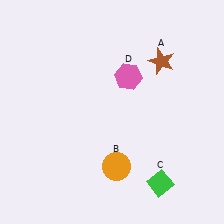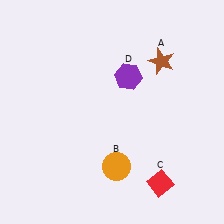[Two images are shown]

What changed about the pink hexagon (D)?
In Image 1, D is pink. In Image 2, it changed to purple.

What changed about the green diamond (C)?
In Image 1, C is green. In Image 2, it changed to red.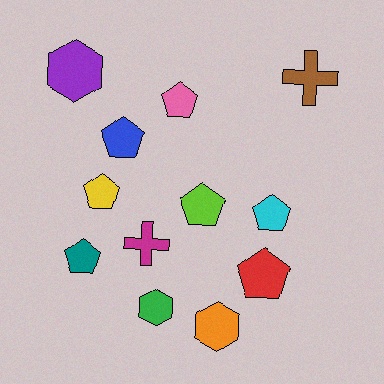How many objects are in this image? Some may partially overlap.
There are 12 objects.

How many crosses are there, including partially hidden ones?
There are 2 crosses.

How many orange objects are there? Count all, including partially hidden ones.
There is 1 orange object.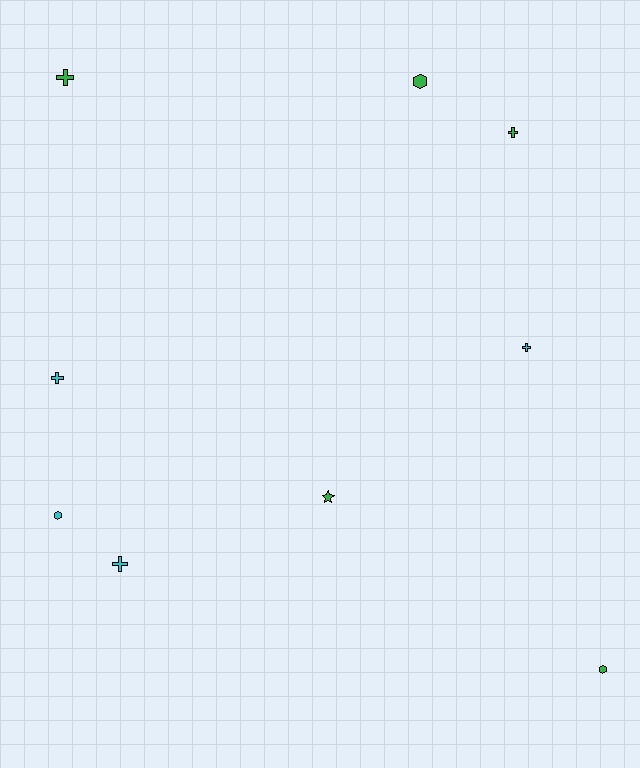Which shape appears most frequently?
Cross, with 5 objects.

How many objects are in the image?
There are 9 objects.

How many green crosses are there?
There are 2 green crosses.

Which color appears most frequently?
Green, with 5 objects.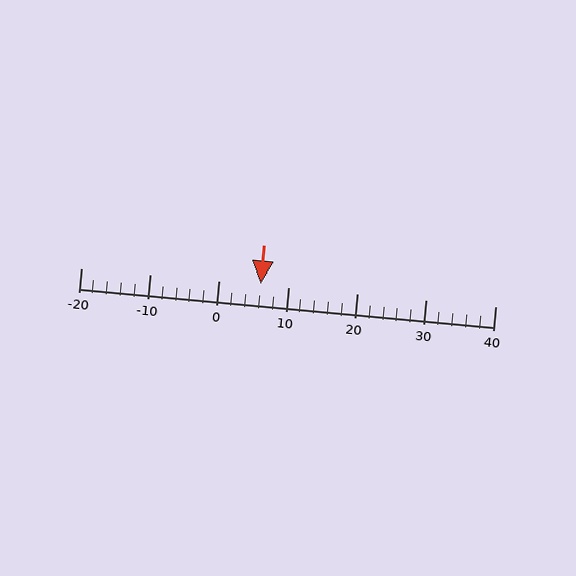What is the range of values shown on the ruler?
The ruler shows values from -20 to 40.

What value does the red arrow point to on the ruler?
The red arrow points to approximately 6.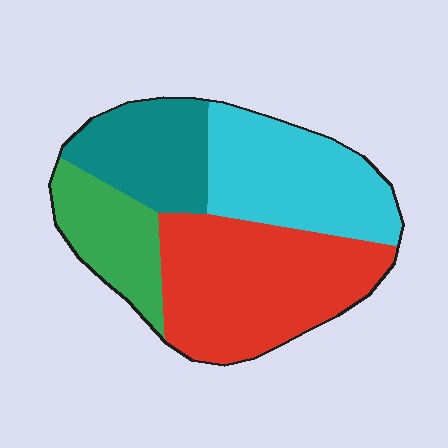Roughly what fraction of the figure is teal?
Teal covers around 20% of the figure.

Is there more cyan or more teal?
Cyan.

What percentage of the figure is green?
Green covers 16% of the figure.